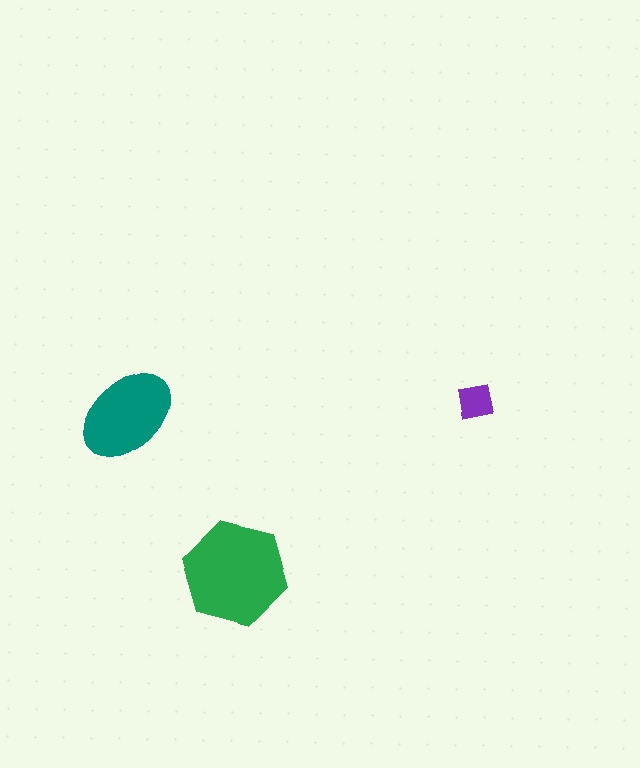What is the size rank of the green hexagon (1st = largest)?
1st.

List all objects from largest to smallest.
The green hexagon, the teal ellipse, the purple square.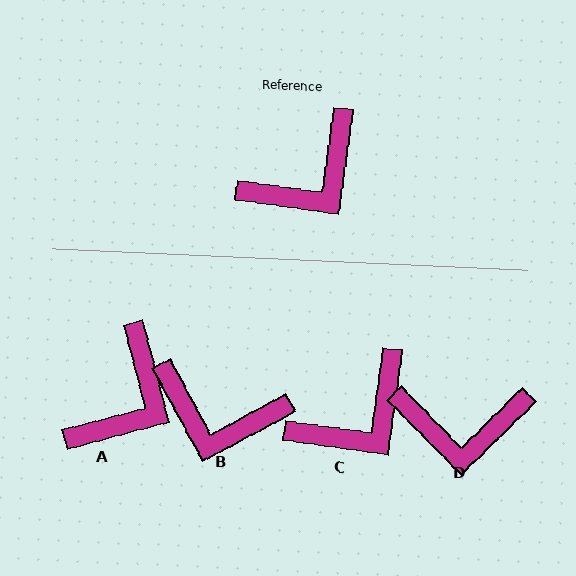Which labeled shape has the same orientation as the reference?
C.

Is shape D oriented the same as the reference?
No, it is off by about 38 degrees.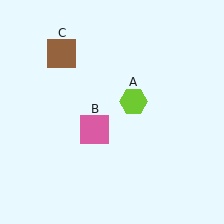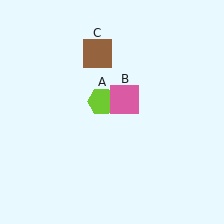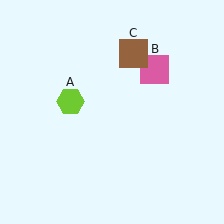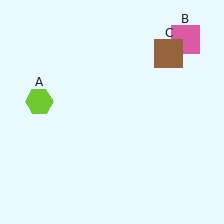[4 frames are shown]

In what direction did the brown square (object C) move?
The brown square (object C) moved right.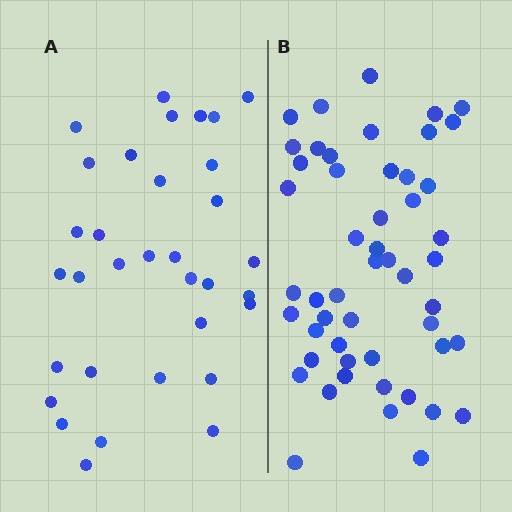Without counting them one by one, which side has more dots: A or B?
Region B (the right region) has more dots.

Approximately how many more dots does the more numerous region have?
Region B has approximately 20 more dots than region A.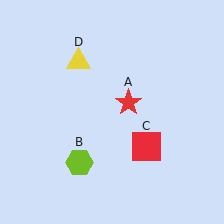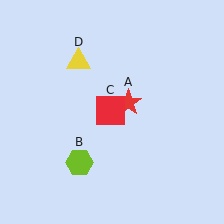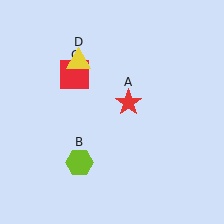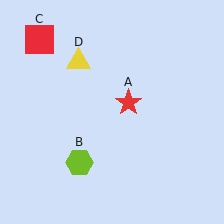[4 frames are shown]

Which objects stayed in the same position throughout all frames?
Red star (object A) and lime hexagon (object B) and yellow triangle (object D) remained stationary.